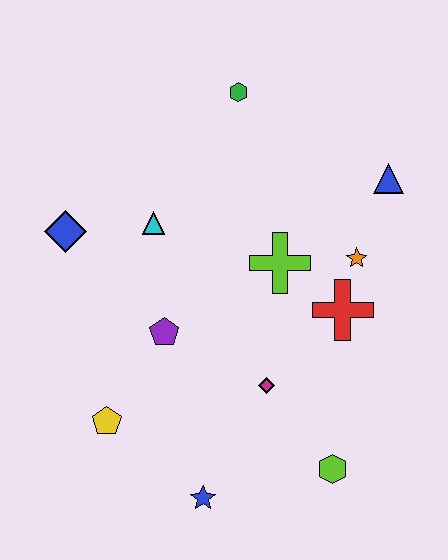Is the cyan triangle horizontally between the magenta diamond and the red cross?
No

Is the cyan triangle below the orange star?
No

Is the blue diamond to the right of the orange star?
No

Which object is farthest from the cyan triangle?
The lime hexagon is farthest from the cyan triangle.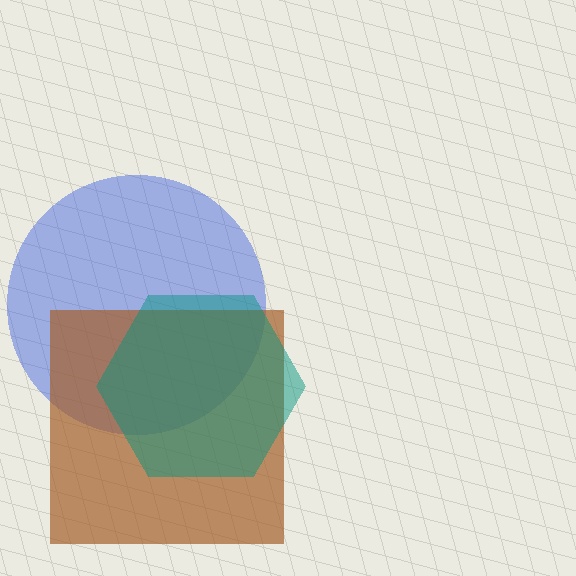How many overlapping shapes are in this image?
There are 3 overlapping shapes in the image.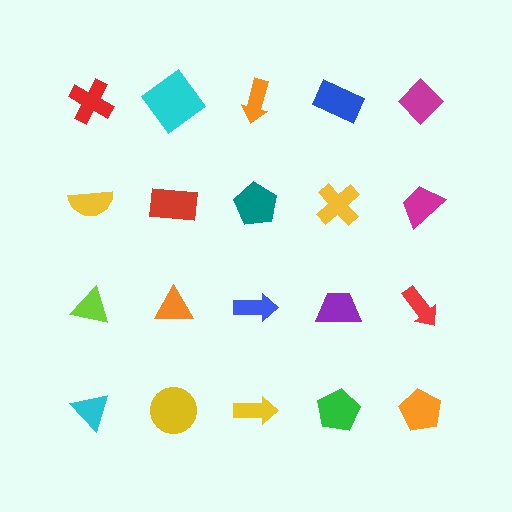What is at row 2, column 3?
A teal pentagon.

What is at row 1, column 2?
A cyan diamond.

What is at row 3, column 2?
An orange triangle.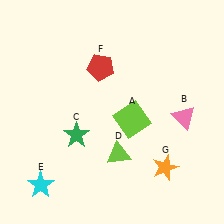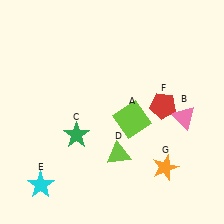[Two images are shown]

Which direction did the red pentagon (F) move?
The red pentagon (F) moved right.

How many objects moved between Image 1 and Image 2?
1 object moved between the two images.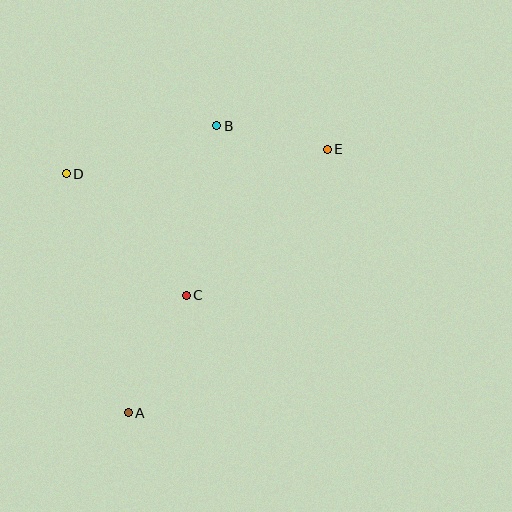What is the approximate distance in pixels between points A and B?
The distance between A and B is approximately 300 pixels.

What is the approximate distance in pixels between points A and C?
The distance between A and C is approximately 131 pixels.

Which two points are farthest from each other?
Points A and E are farthest from each other.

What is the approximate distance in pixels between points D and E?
The distance between D and E is approximately 262 pixels.